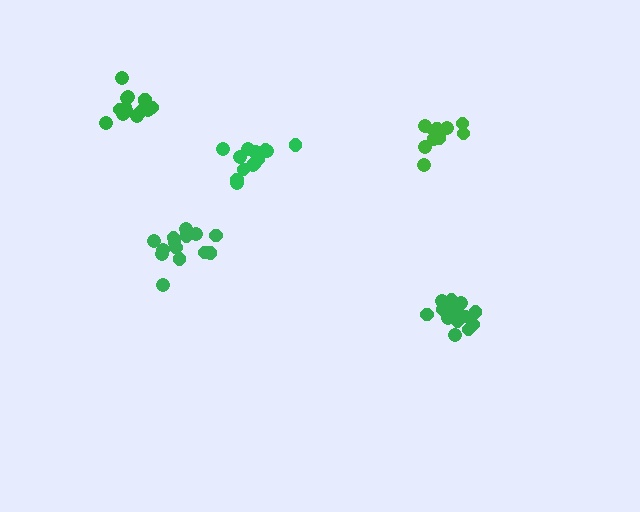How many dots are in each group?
Group 1: 14 dots, Group 2: 16 dots, Group 3: 15 dots, Group 4: 14 dots, Group 5: 10 dots (69 total).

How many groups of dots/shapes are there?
There are 5 groups.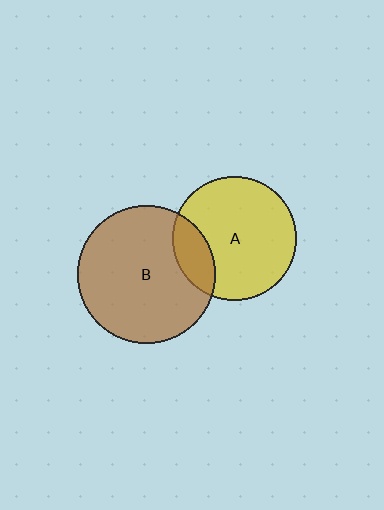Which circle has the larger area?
Circle B (brown).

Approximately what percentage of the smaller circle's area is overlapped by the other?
Approximately 20%.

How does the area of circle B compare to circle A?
Approximately 1.2 times.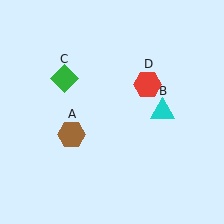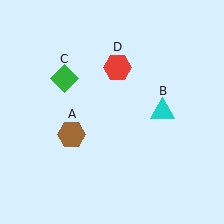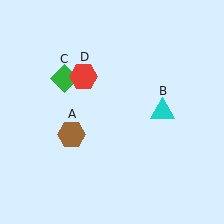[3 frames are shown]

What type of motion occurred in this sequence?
The red hexagon (object D) rotated counterclockwise around the center of the scene.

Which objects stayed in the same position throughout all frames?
Brown hexagon (object A) and cyan triangle (object B) and green diamond (object C) remained stationary.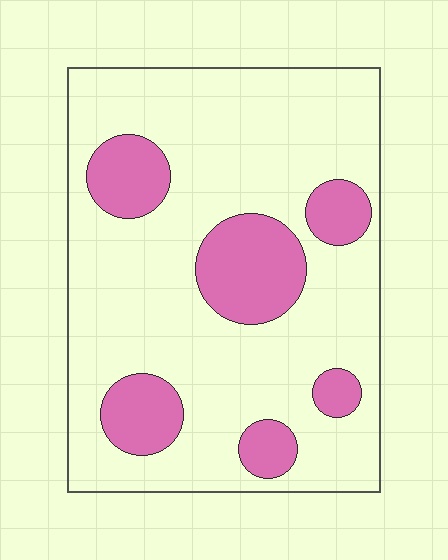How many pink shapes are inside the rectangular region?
6.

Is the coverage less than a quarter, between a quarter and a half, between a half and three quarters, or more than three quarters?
Less than a quarter.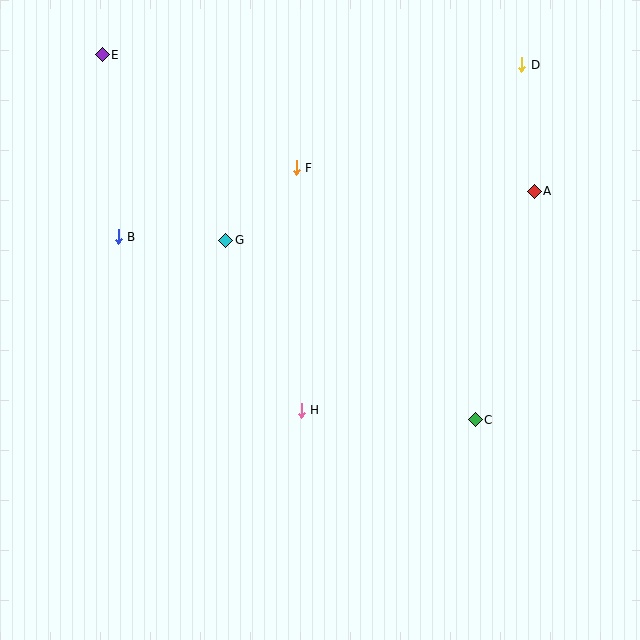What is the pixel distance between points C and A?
The distance between C and A is 236 pixels.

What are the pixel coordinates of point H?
Point H is at (301, 410).